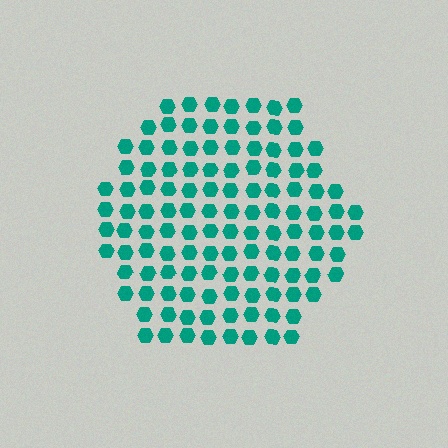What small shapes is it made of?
It is made of small hexagons.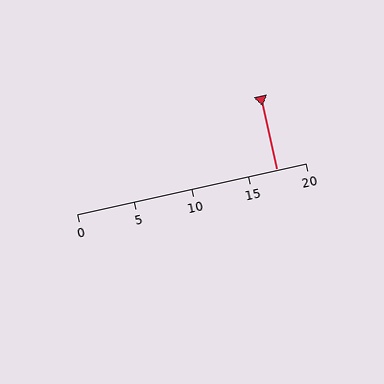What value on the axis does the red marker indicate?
The marker indicates approximately 17.5.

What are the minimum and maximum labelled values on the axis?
The axis runs from 0 to 20.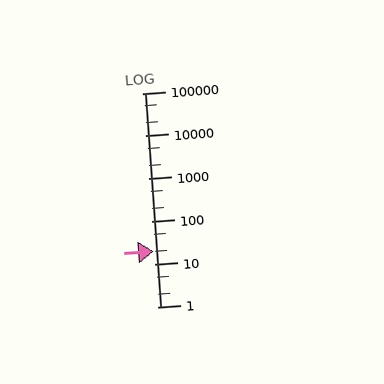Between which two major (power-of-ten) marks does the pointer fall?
The pointer is between 10 and 100.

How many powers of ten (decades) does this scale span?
The scale spans 5 decades, from 1 to 100000.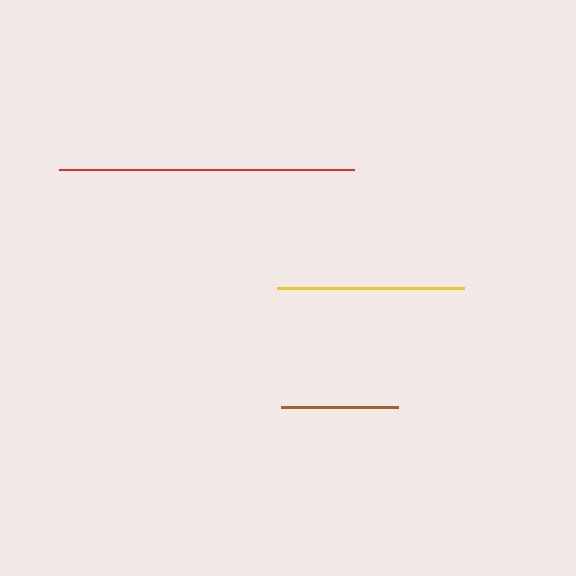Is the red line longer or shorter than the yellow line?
The red line is longer than the yellow line.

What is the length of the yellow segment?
The yellow segment is approximately 187 pixels long.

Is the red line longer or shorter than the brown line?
The red line is longer than the brown line.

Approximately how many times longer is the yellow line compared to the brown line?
The yellow line is approximately 1.6 times the length of the brown line.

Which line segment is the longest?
The red line is the longest at approximately 295 pixels.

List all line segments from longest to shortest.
From longest to shortest: red, yellow, brown.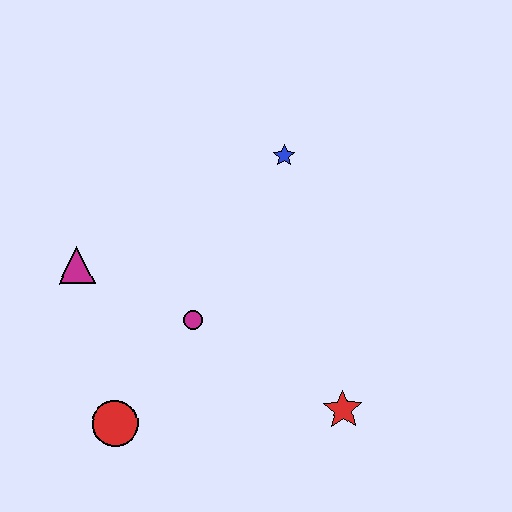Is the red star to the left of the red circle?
No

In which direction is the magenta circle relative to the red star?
The magenta circle is to the left of the red star.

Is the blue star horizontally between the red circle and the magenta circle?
No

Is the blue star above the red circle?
Yes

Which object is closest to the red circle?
The magenta circle is closest to the red circle.